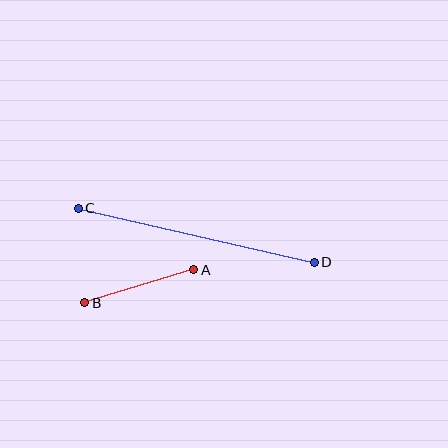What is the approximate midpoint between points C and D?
The midpoint is at approximately (196, 235) pixels.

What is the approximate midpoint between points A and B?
The midpoint is at approximately (139, 286) pixels.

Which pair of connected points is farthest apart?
Points C and D are farthest apart.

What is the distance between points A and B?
The distance is approximately 114 pixels.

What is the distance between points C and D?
The distance is approximately 242 pixels.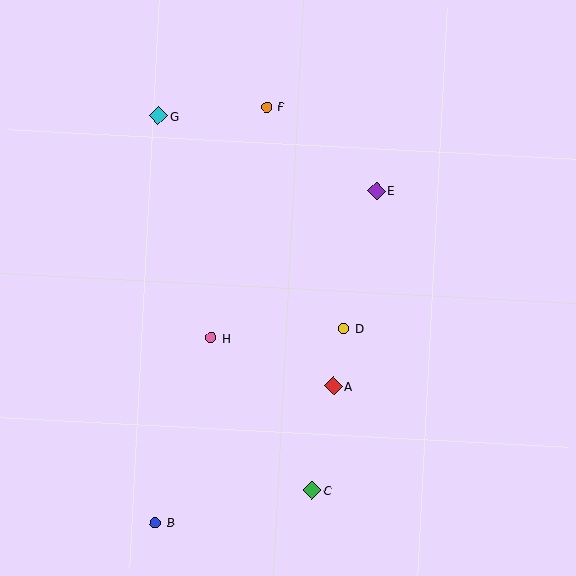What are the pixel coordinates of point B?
Point B is at (155, 523).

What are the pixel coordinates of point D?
Point D is at (344, 328).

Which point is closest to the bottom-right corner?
Point C is closest to the bottom-right corner.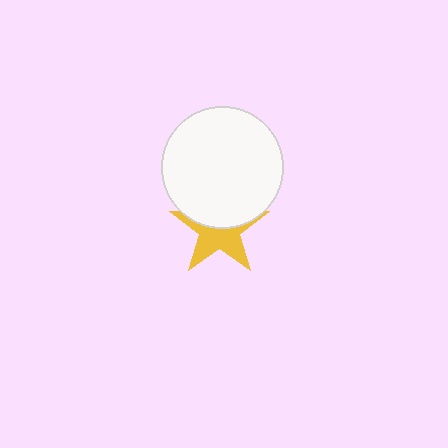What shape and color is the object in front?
The object in front is a white circle.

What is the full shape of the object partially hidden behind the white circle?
The partially hidden object is a yellow star.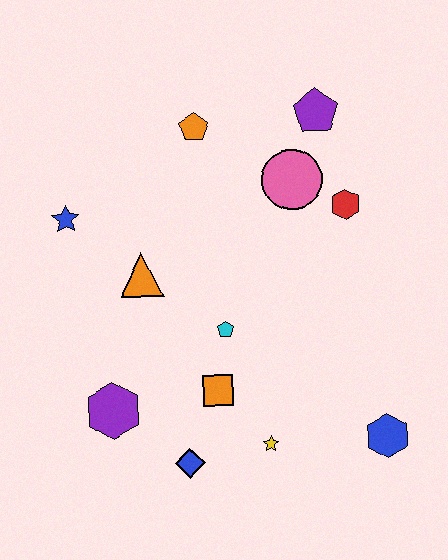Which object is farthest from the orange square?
The purple pentagon is farthest from the orange square.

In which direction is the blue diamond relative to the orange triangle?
The blue diamond is below the orange triangle.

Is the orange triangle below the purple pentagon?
Yes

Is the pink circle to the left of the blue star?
No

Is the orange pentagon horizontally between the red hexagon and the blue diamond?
Yes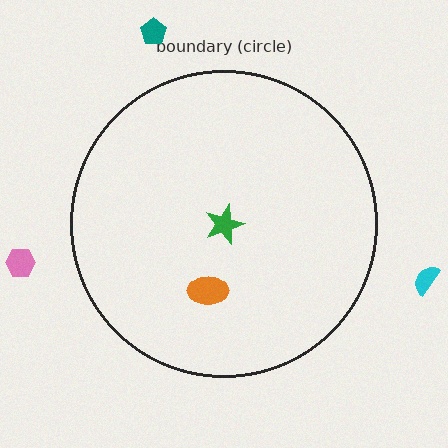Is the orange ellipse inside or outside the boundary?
Inside.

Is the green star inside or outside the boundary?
Inside.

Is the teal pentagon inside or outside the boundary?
Outside.